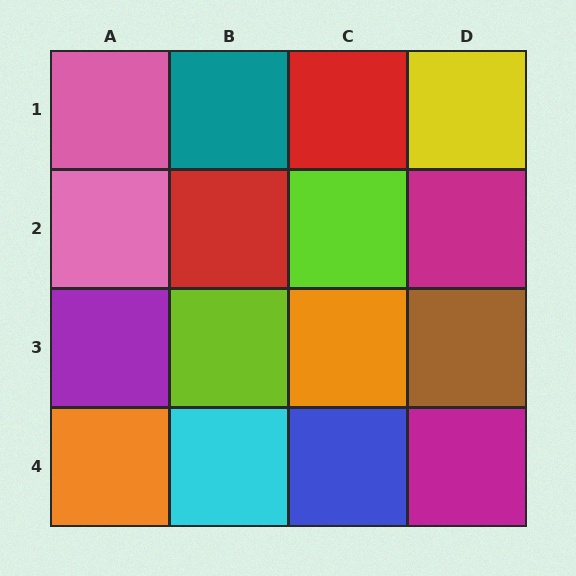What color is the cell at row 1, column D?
Yellow.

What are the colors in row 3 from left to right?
Purple, lime, orange, brown.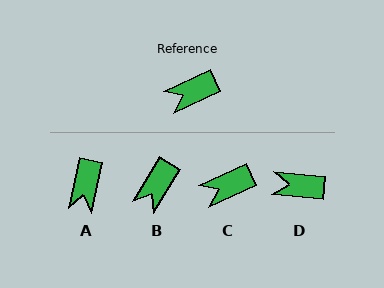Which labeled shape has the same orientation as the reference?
C.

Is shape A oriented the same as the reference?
No, it is off by about 52 degrees.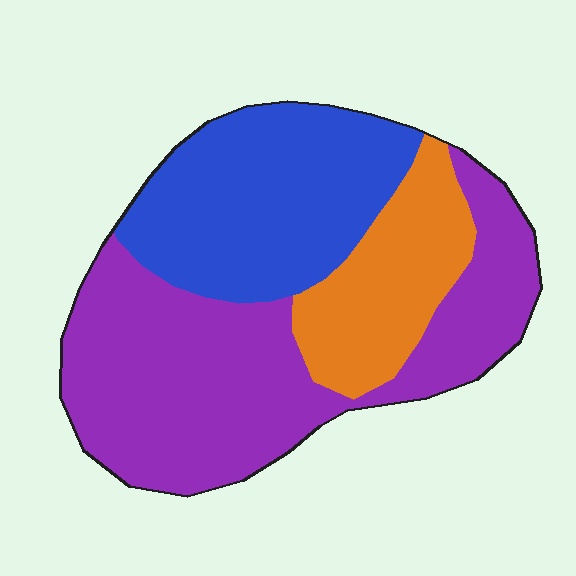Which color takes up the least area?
Orange, at roughly 20%.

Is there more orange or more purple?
Purple.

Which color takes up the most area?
Purple, at roughly 50%.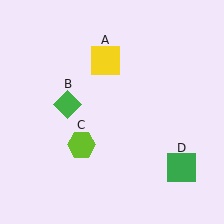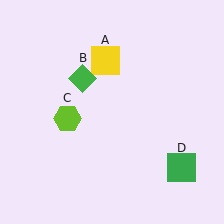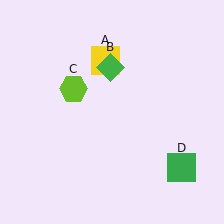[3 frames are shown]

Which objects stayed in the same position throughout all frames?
Yellow square (object A) and green square (object D) remained stationary.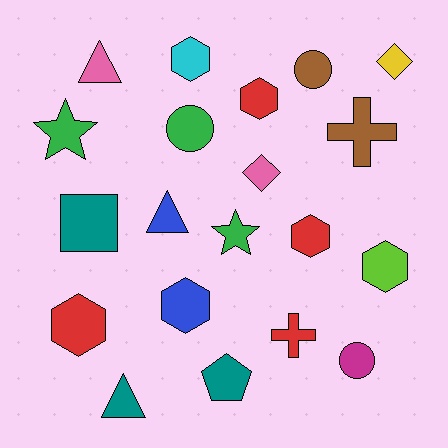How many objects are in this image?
There are 20 objects.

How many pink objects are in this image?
There are 2 pink objects.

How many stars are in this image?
There are 2 stars.